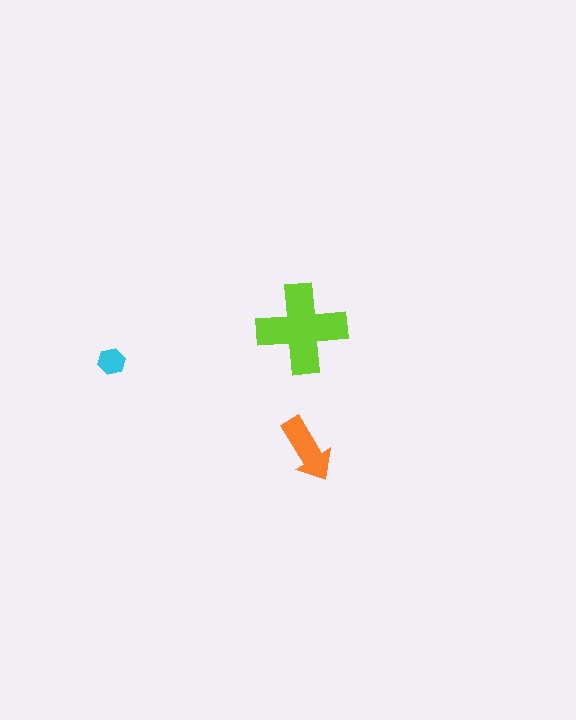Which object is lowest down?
The orange arrow is bottommost.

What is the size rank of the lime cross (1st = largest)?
1st.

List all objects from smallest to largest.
The cyan hexagon, the orange arrow, the lime cross.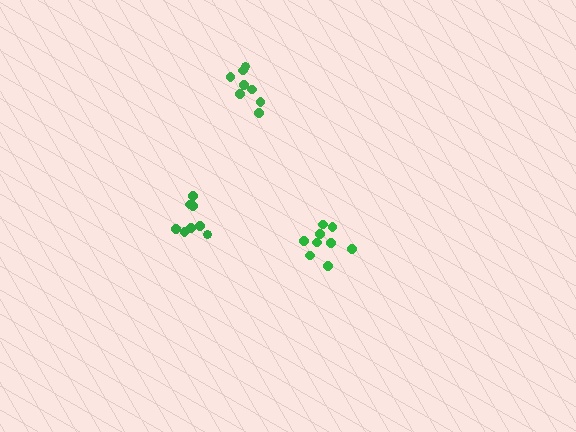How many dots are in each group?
Group 1: 8 dots, Group 2: 10 dots, Group 3: 8 dots (26 total).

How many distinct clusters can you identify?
There are 3 distinct clusters.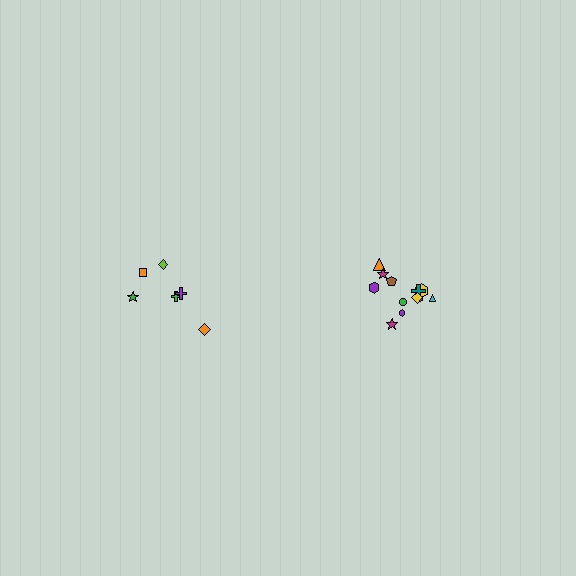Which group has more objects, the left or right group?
The right group.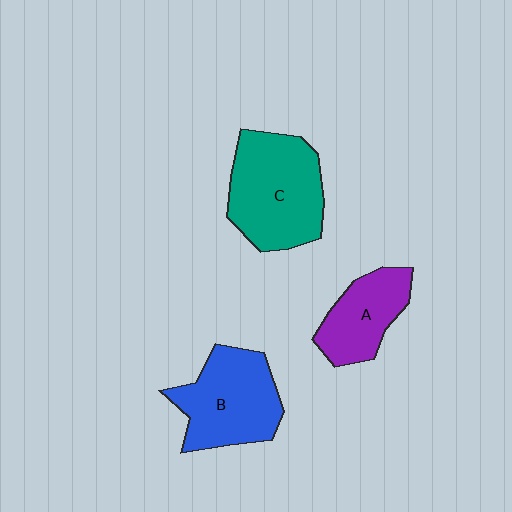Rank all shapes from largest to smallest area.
From largest to smallest: C (teal), B (blue), A (purple).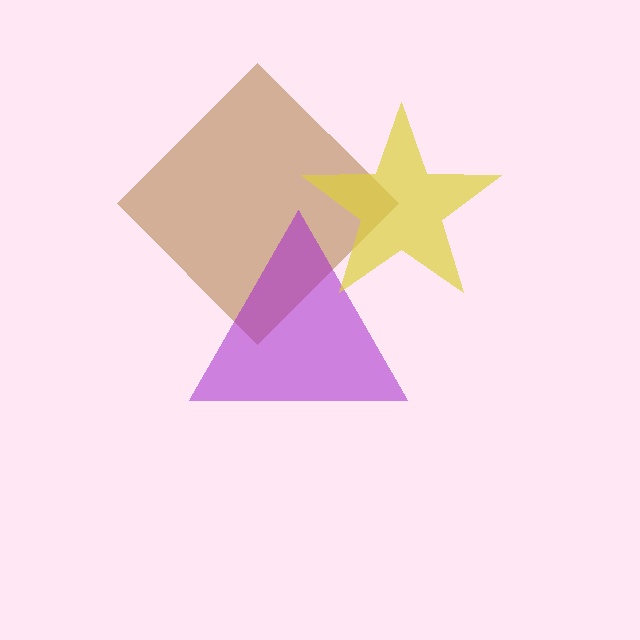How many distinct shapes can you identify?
There are 3 distinct shapes: a brown diamond, a purple triangle, a yellow star.